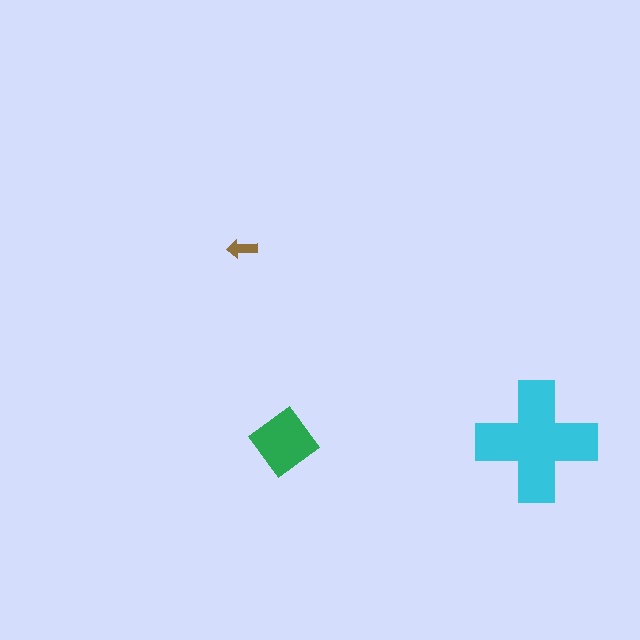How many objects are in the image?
There are 3 objects in the image.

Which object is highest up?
The brown arrow is topmost.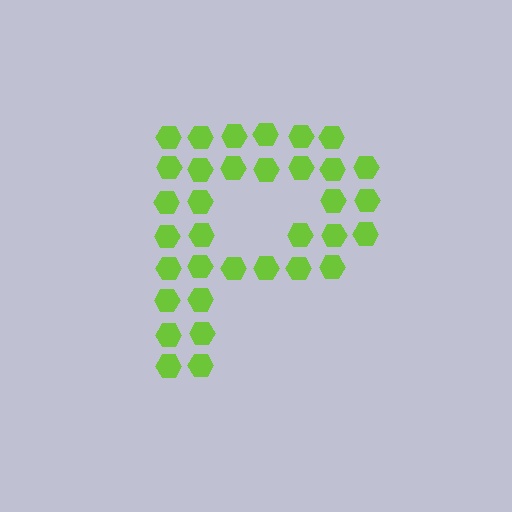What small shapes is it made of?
It is made of small hexagons.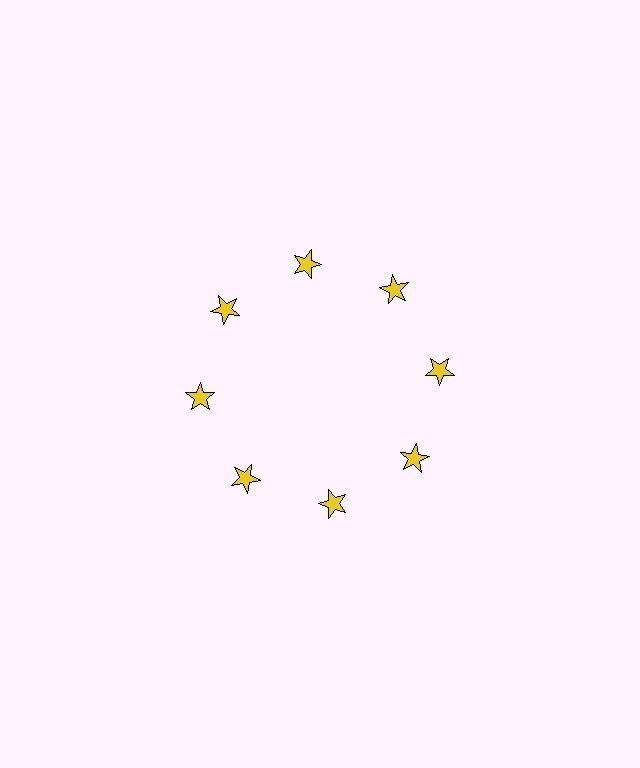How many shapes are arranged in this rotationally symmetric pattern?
There are 8 shapes, arranged in 8 groups of 1.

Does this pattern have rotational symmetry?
Yes, this pattern has 8-fold rotational symmetry. It looks the same after rotating 45 degrees around the center.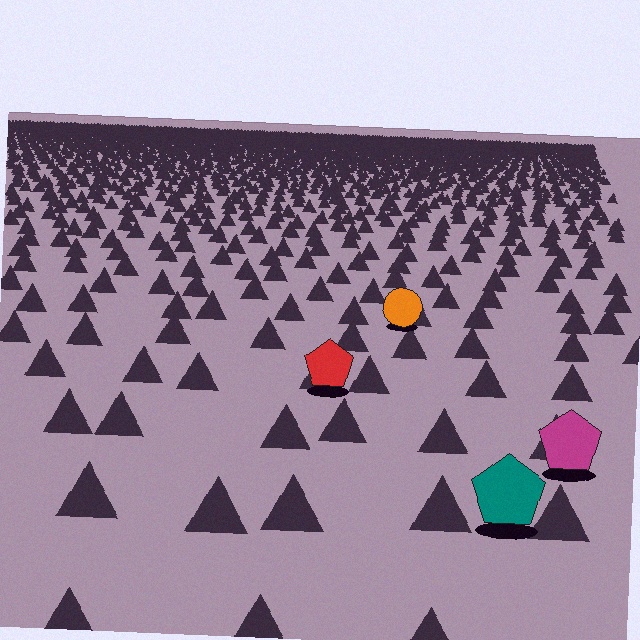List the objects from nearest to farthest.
From nearest to farthest: the teal pentagon, the magenta pentagon, the red pentagon, the orange circle.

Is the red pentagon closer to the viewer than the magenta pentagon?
No. The magenta pentagon is closer — you can tell from the texture gradient: the ground texture is coarser near it.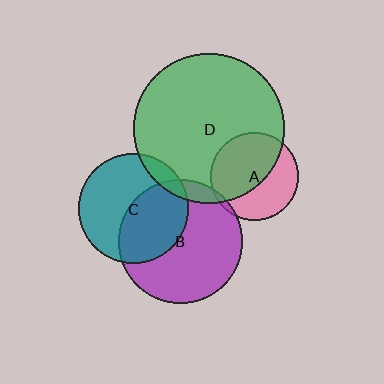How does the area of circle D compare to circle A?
Approximately 2.9 times.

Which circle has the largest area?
Circle D (green).